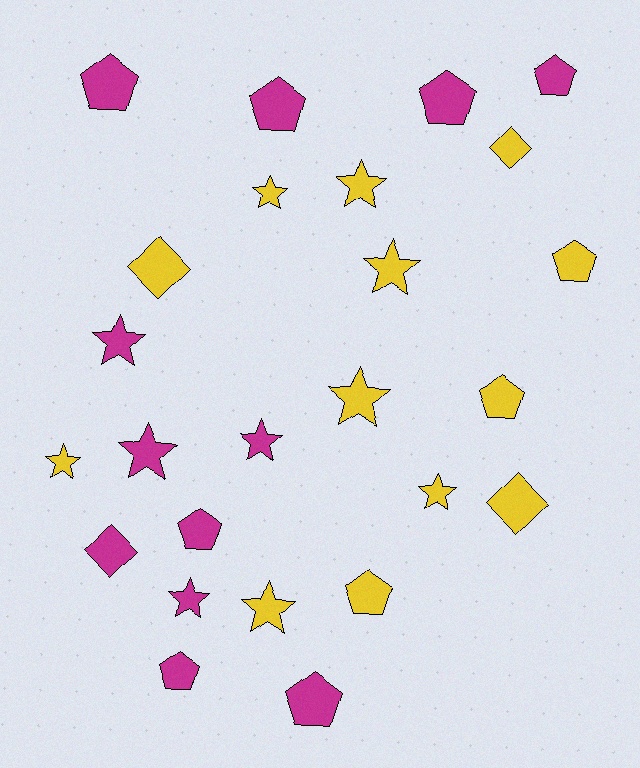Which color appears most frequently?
Yellow, with 13 objects.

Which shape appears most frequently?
Star, with 11 objects.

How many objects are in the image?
There are 25 objects.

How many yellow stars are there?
There are 7 yellow stars.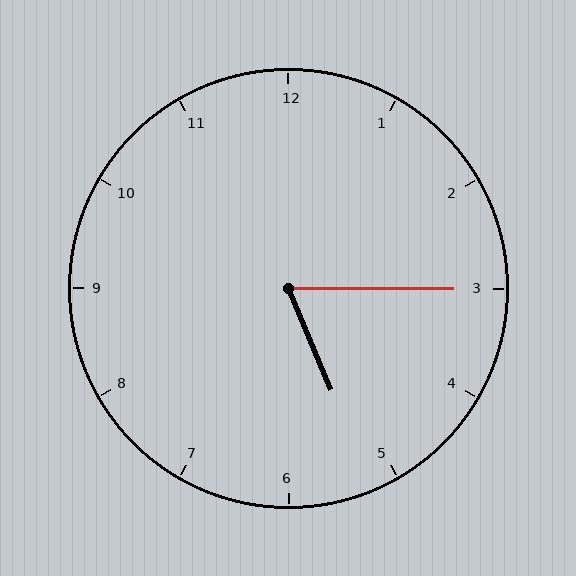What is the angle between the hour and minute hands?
Approximately 68 degrees.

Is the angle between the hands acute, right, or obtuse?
It is acute.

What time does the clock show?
5:15.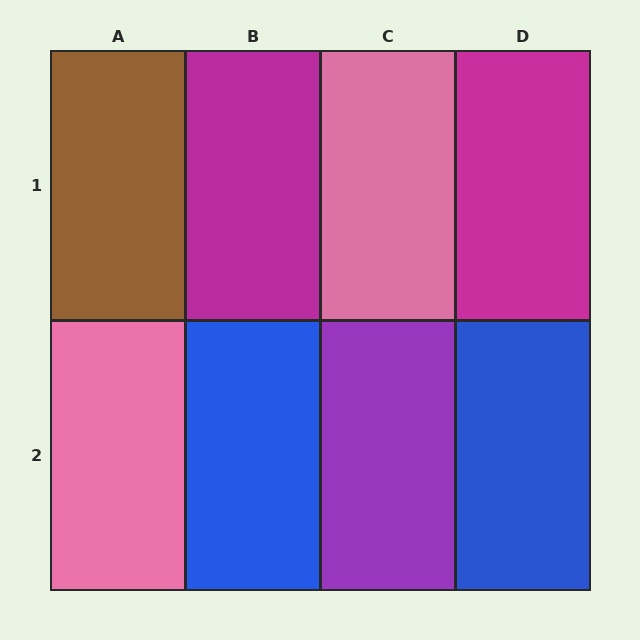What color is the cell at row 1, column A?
Brown.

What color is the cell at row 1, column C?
Pink.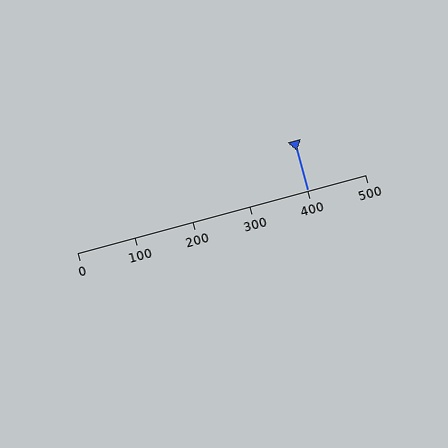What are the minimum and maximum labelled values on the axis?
The axis runs from 0 to 500.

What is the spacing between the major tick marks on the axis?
The major ticks are spaced 100 apart.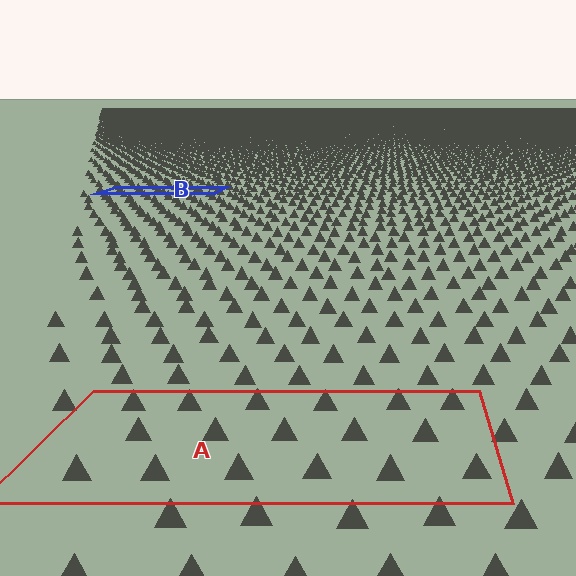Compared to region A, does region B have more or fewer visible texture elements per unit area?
Region B has more texture elements per unit area — they are packed more densely because it is farther away.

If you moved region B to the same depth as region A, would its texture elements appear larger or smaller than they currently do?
They would appear larger. At a closer depth, the same texture elements are projected at a bigger on-screen size.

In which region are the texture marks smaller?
The texture marks are smaller in region B, because it is farther away.